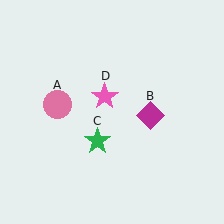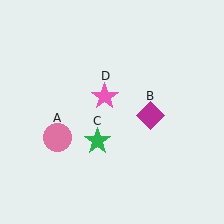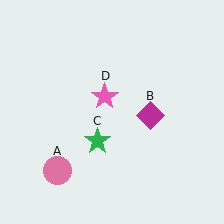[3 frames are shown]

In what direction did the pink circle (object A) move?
The pink circle (object A) moved down.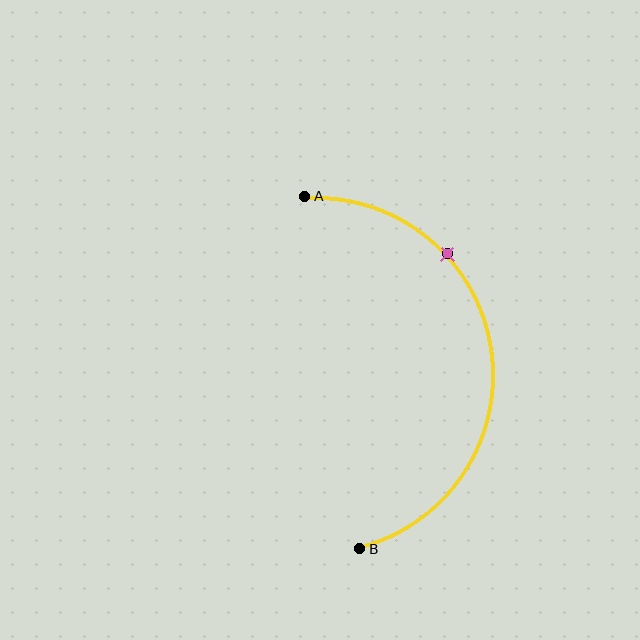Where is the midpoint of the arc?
The arc midpoint is the point on the curve farthest from the straight line joining A and B. It sits to the right of that line.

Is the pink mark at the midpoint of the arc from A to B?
No. The pink mark lies on the arc but is closer to endpoint A. The arc midpoint would be at the point on the curve equidistant along the arc from both A and B.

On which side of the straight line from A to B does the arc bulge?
The arc bulges to the right of the straight line connecting A and B.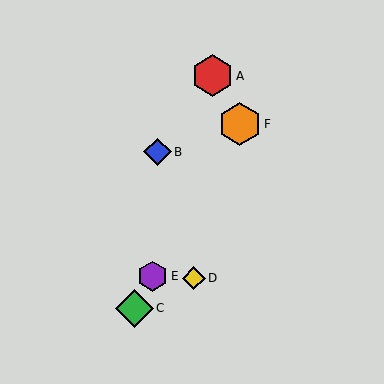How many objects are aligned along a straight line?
3 objects (C, E, F) are aligned along a straight line.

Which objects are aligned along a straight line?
Objects C, E, F are aligned along a straight line.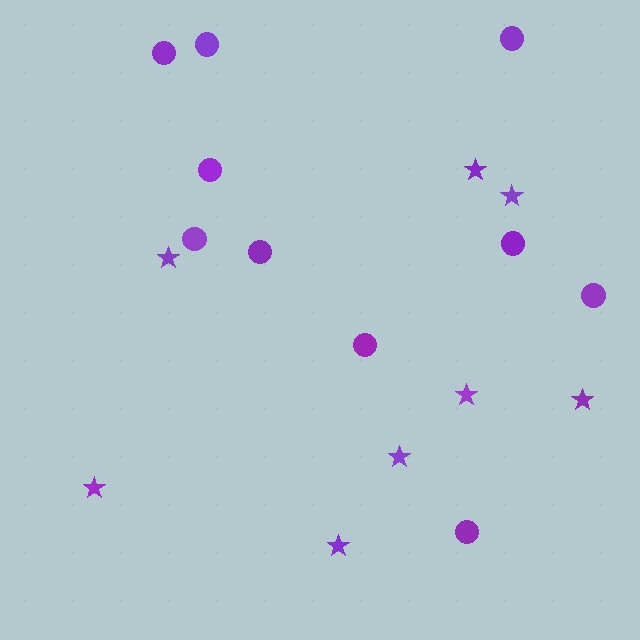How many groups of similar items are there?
There are 2 groups: one group of stars (8) and one group of circles (10).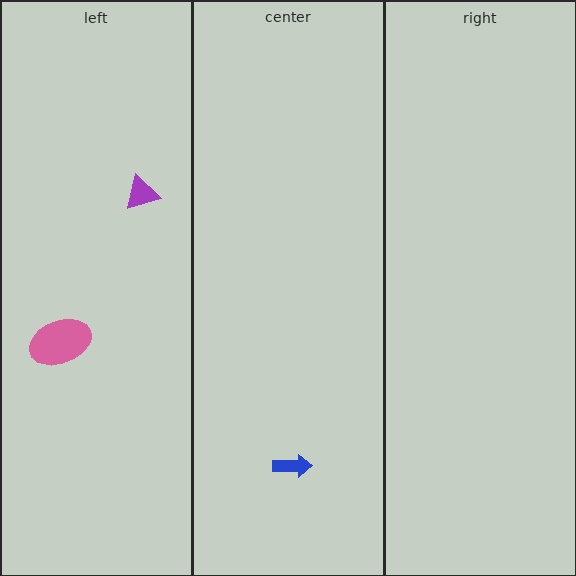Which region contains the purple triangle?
The left region.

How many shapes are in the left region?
2.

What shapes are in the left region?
The pink ellipse, the purple triangle.